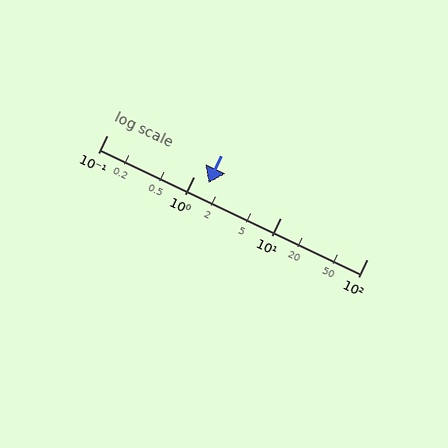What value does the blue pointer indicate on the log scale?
The pointer indicates approximately 1.5.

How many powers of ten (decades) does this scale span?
The scale spans 3 decades, from 0.1 to 100.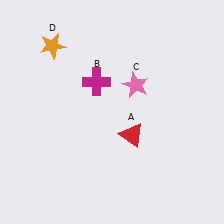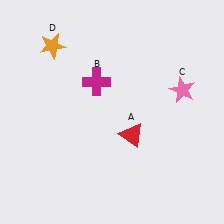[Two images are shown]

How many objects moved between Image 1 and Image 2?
1 object moved between the two images.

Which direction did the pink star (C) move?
The pink star (C) moved right.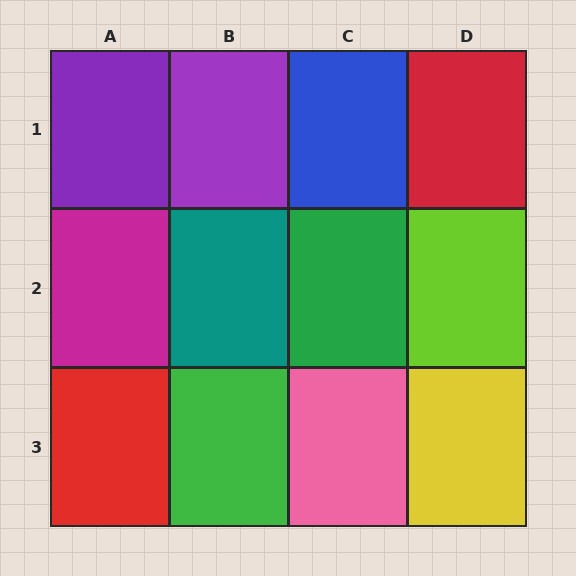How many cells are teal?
1 cell is teal.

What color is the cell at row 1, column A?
Purple.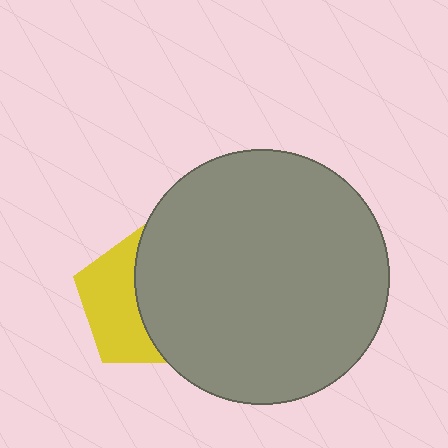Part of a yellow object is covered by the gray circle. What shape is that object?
It is a pentagon.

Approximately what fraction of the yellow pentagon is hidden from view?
Roughly 55% of the yellow pentagon is hidden behind the gray circle.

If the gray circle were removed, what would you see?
You would see the complete yellow pentagon.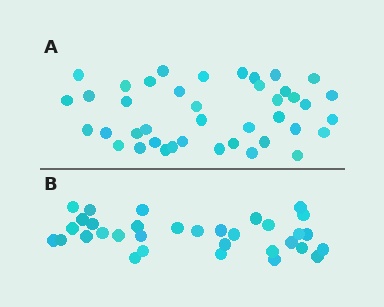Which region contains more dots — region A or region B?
Region A (the top region) has more dots.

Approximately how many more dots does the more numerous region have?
Region A has roughly 8 or so more dots than region B.